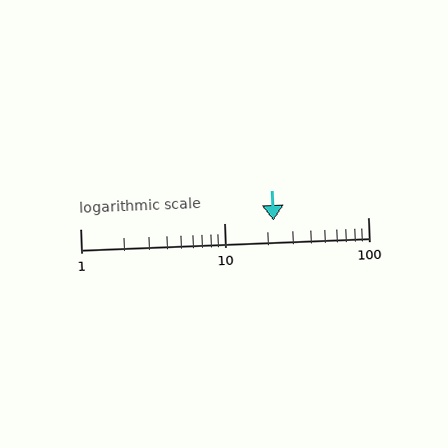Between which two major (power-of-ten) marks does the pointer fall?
The pointer is between 10 and 100.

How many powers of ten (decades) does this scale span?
The scale spans 2 decades, from 1 to 100.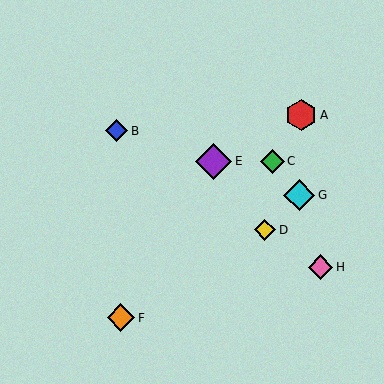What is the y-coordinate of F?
Object F is at y≈318.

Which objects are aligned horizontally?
Objects C, E are aligned horizontally.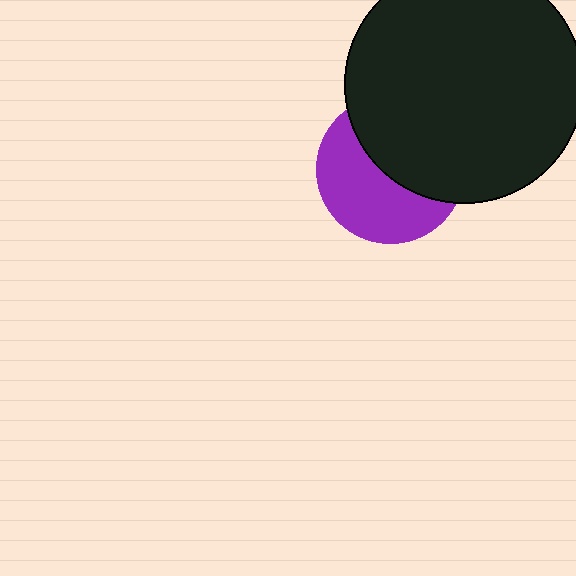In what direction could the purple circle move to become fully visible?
The purple circle could move toward the lower-left. That would shift it out from behind the black circle entirely.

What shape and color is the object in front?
The object in front is a black circle.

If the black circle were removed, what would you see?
You would see the complete purple circle.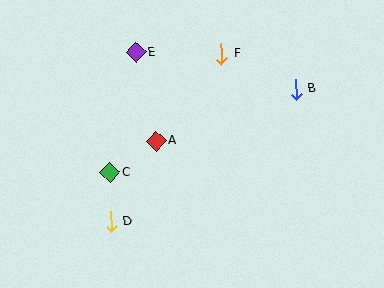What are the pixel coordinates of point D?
Point D is at (111, 222).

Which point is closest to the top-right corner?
Point B is closest to the top-right corner.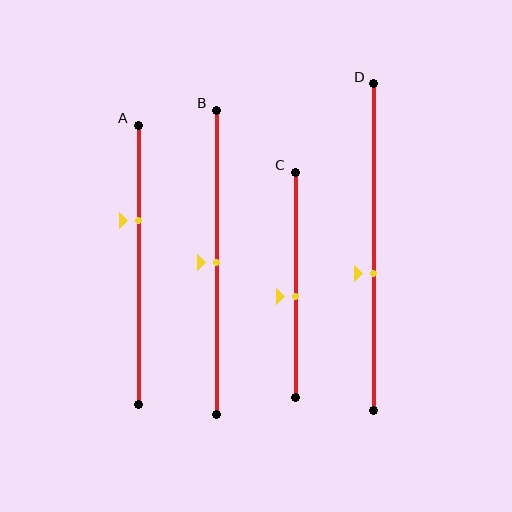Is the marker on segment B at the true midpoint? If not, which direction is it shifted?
Yes, the marker on segment B is at the true midpoint.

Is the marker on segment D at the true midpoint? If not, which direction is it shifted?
No, the marker on segment D is shifted downward by about 8% of the segment length.